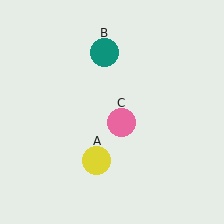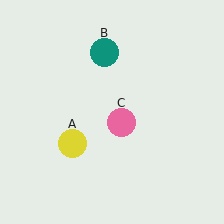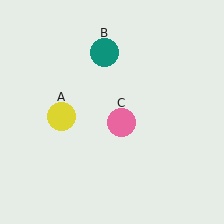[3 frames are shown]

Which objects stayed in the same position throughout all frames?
Teal circle (object B) and pink circle (object C) remained stationary.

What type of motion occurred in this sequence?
The yellow circle (object A) rotated clockwise around the center of the scene.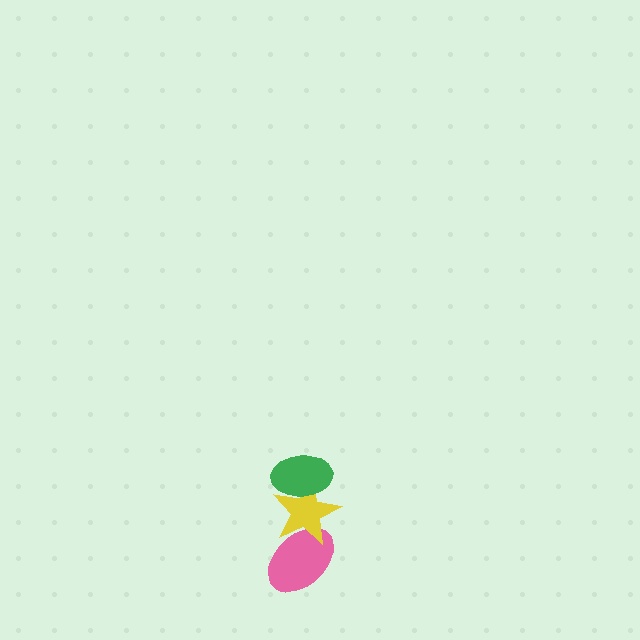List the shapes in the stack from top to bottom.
From top to bottom: the green ellipse, the yellow star, the pink ellipse.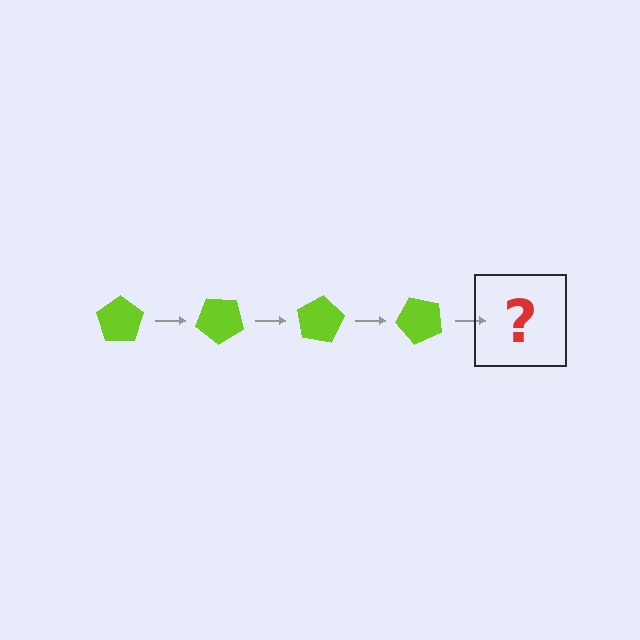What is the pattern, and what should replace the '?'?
The pattern is that the pentagon rotates 40 degrees each step. The '?' should be a lime pentagon rotated 160 degrees.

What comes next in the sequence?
The next element should be a lime pentagon rotated 160 degrees.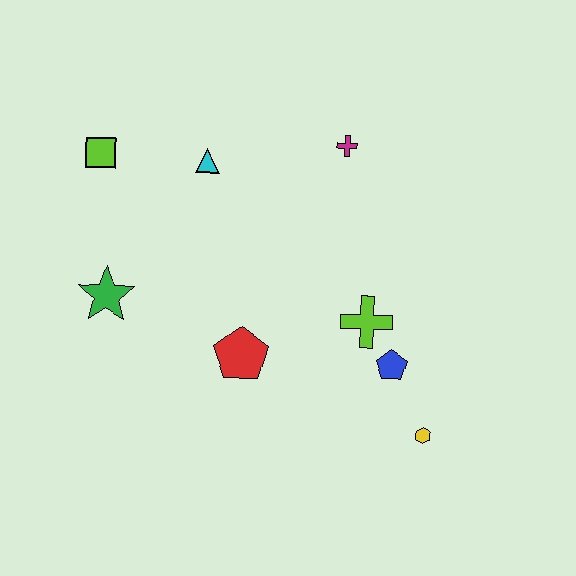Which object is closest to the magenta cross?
The cyan triangle is closest to the magenta cross.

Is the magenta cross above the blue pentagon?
Yes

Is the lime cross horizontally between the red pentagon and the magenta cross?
No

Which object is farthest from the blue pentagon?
The lime square is farthest from the blue pentagon.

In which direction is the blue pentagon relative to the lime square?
The blue pentagon is to the right of the lime square.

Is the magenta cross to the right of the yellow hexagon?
No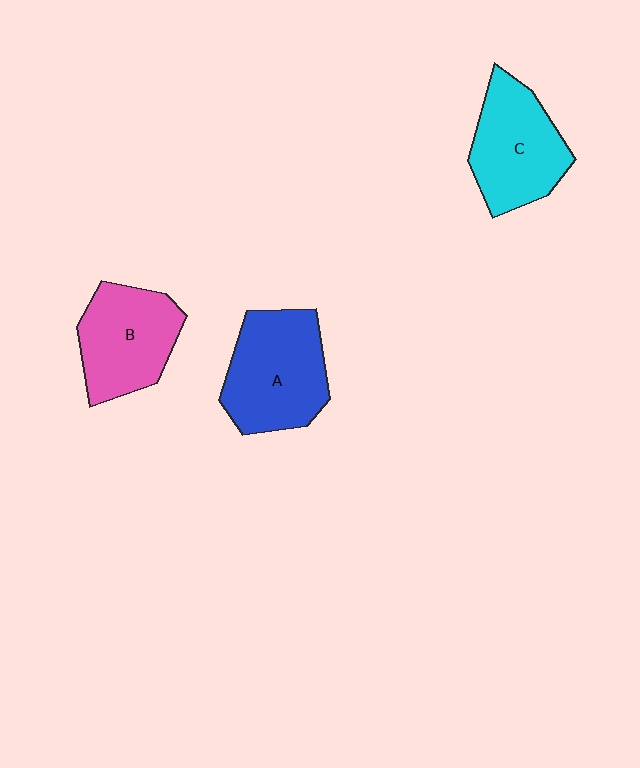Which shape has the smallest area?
Shape B (pink).